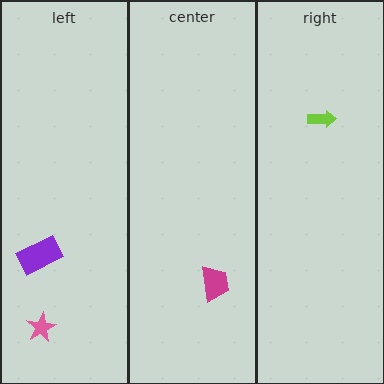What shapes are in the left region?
The pink star, the purple rectangle.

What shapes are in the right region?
The lime arrow.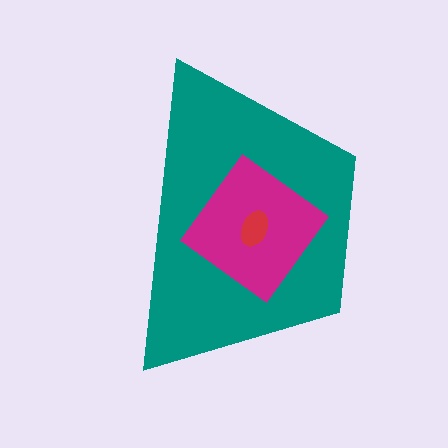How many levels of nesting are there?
3.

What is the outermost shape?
The teal trapezoid.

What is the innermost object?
The red ellipse.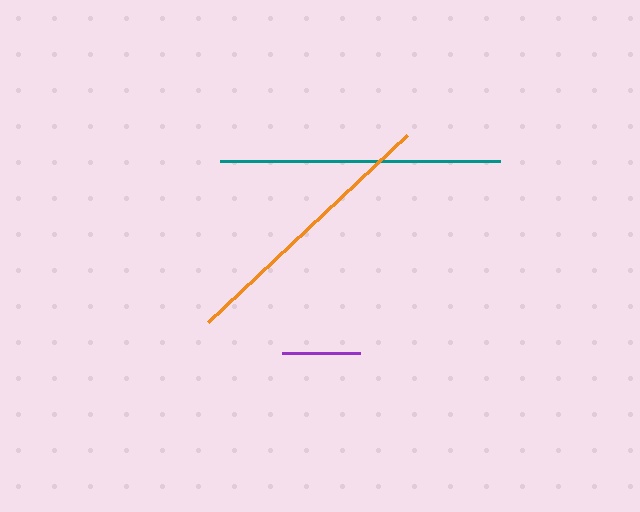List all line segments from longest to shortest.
From longest to shortest: teal, orange, purple.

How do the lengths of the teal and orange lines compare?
The teal and orange lines are approximately the same length.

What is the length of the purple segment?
The purple segment is approximately 78 pixels long.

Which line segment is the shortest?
The purple line is the shortest at approximately 78 pixels.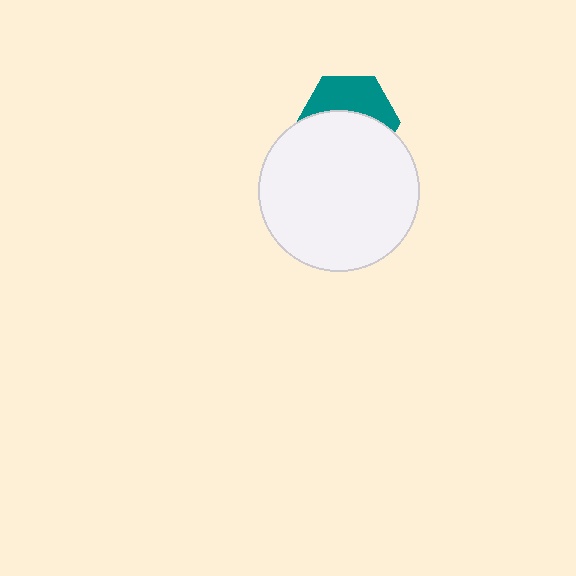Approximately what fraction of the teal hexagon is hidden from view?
Roughly 58% of the teal hexagon is hidden behind the white circle.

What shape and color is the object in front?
The object in front is a white circle.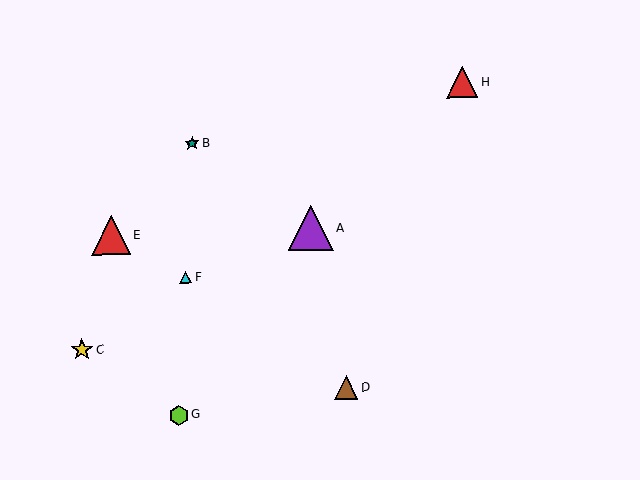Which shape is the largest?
The purple triangle (labeled A) is the largest.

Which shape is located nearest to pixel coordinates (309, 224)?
The purple triangle (labeled A) at (310, 228) is nearest to that location.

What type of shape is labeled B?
Shape B is a teal star.